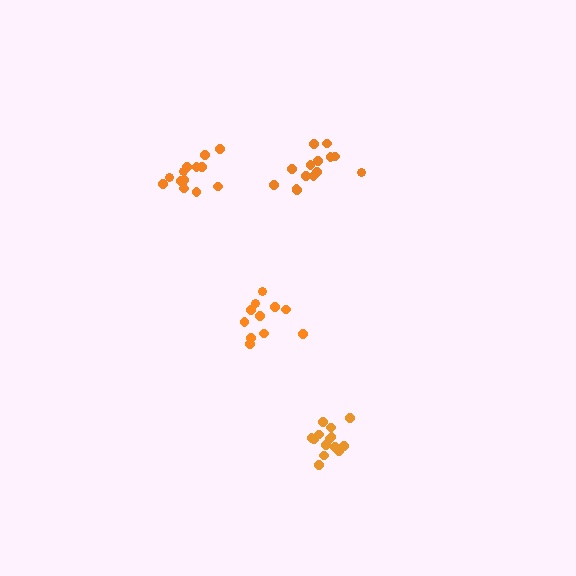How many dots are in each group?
Group 1: 14 dots, Group 2: 12 dots, Group 3: 15 dots, Group 4: 14 dots (55 total).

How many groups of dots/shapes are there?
There are 4 groups.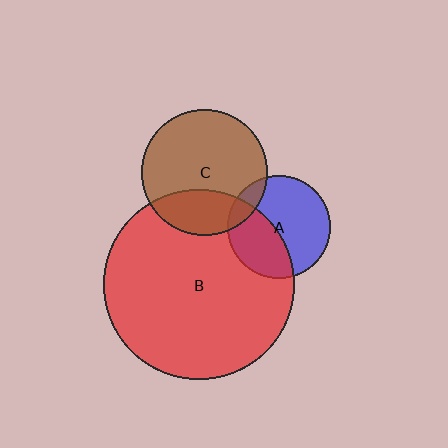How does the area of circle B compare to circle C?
Approximately 2.3 times.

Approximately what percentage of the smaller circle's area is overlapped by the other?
Approximately 40%.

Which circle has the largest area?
Circle B (red).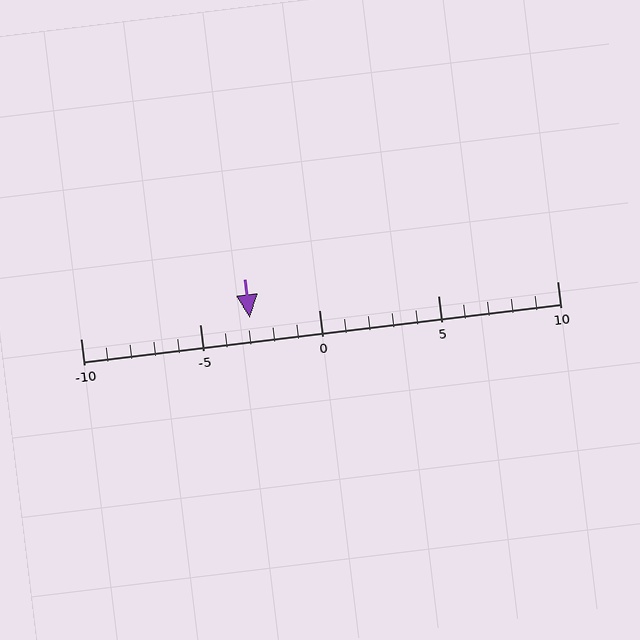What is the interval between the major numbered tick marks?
The major tick marks are spaced 5 units apart.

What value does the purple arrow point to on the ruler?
The purple arrow points to approximately -3.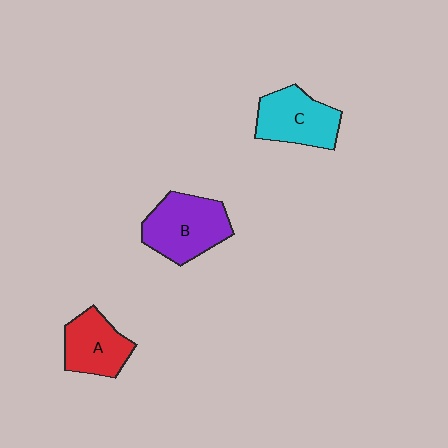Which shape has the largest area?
Shape B (purple).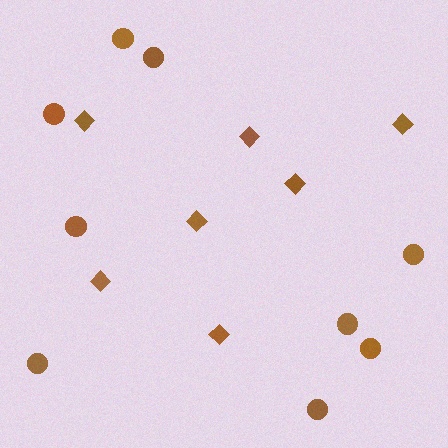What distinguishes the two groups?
There are 2 groups: one group of diamonds (7) and one group of circles (9).